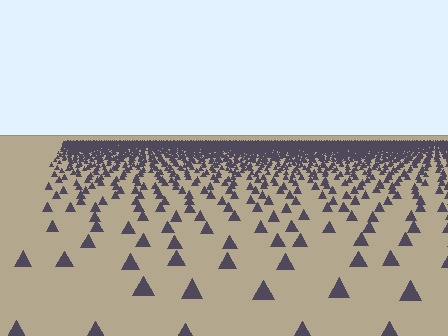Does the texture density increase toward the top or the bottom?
Density increases toward the top.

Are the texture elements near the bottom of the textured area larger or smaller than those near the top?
Larger. Near the bottom, elements are closer to the viewer and appear at a bigger on-screen size.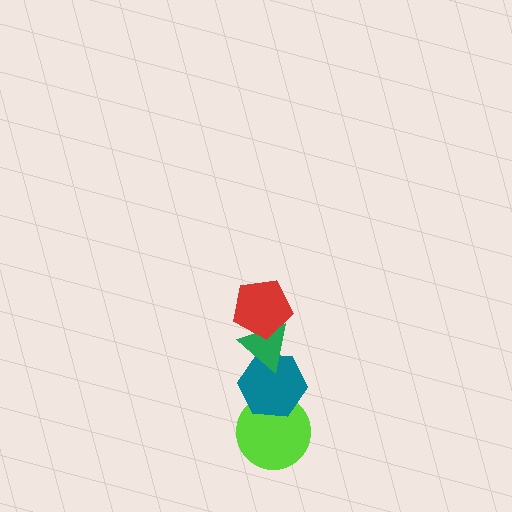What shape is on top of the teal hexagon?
The green triangle is on top of the teal hexagon.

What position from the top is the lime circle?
The lime circle is 4th from the top.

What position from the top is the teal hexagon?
The teal hexagon is 3rd from the top.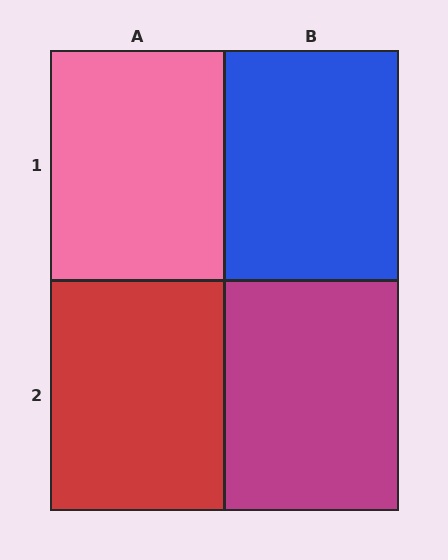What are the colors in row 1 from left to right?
Pink, blue.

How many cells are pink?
1 cell is pink.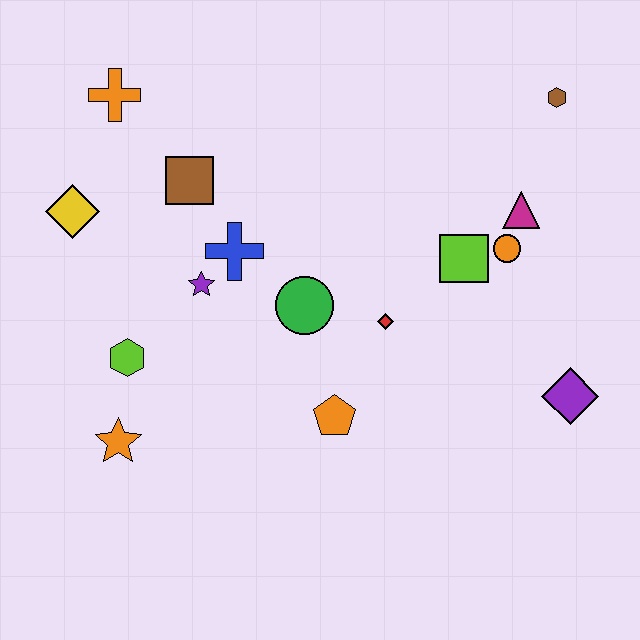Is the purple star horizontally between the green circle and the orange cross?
Yes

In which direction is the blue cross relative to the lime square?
The blue cross is to the left of the lime square.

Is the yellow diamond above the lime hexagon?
Yes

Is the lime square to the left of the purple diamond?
Yes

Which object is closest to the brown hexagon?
The magenta triangle is closest to the brown hexagon.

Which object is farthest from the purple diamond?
The orange cross is farthest from the purple diamond.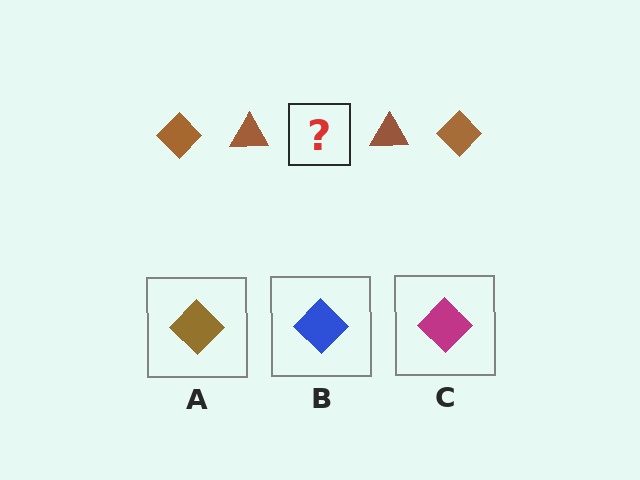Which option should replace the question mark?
Option A.